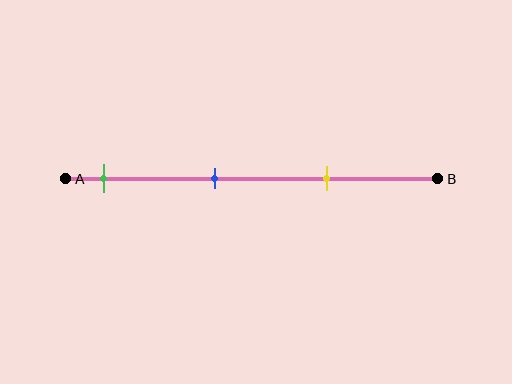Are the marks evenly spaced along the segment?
Yes, the marks are approximately evenly spaced.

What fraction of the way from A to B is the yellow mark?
The yellow mark is approximately 70% (0.7) of the way from A to B.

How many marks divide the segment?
There are 3 marks dividing the segment.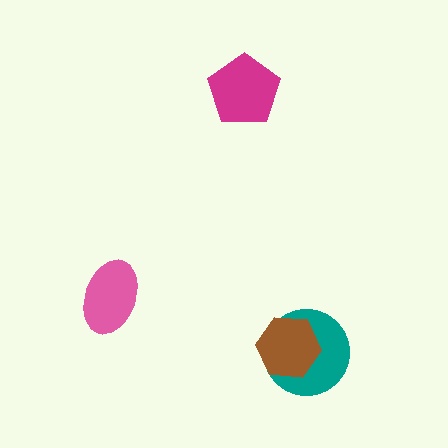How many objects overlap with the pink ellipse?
0 objects overlap with the pink ellipse.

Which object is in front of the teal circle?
The brown hexagon is in front of the teal circle.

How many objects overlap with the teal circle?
1 object overlaps with the teal circle.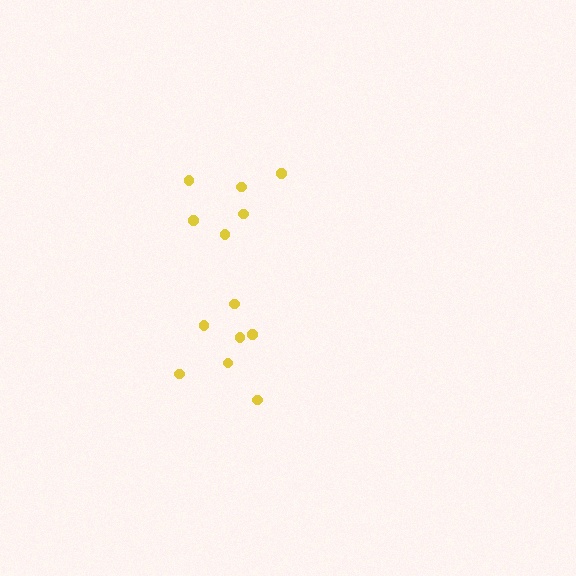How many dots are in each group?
Group 1: 7 dots, Group 2: 6 dots (13 total).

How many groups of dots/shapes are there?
There are 2 groups.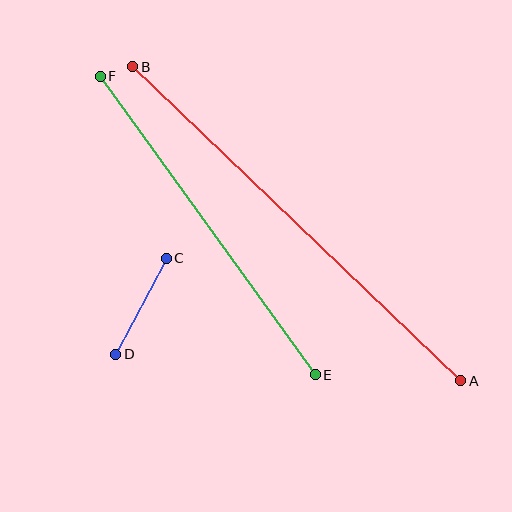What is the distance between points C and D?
The distance is approximately 108 pixels.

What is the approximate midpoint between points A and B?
The midpoint is at approximately (297, 224) pixels.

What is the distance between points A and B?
The distance is approximately 454 pixels.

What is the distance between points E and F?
The distance is approximately 368 pixels.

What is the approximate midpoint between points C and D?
The midpoint is at approximately (141, 306) pixels.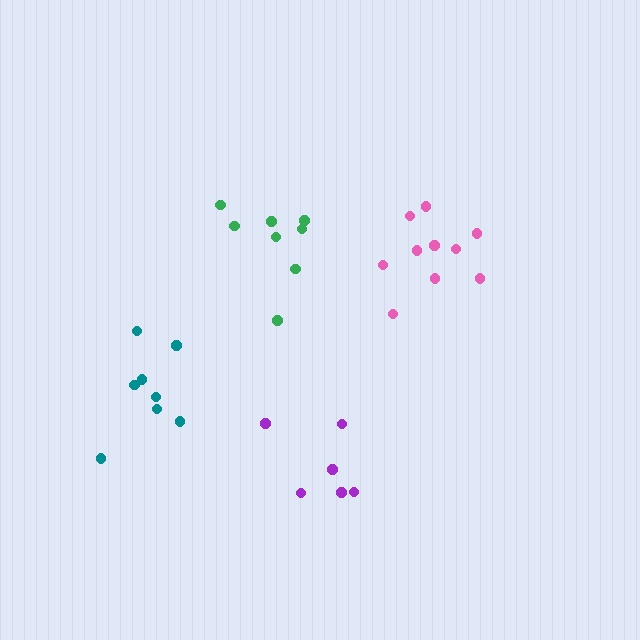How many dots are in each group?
Group 1: 10 dots, Group 2: 8 dots, Group 3: 6 dots, Group 4: 8 dots (32 total).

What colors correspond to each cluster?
The clusters are colored: pink, green, purple, teal.